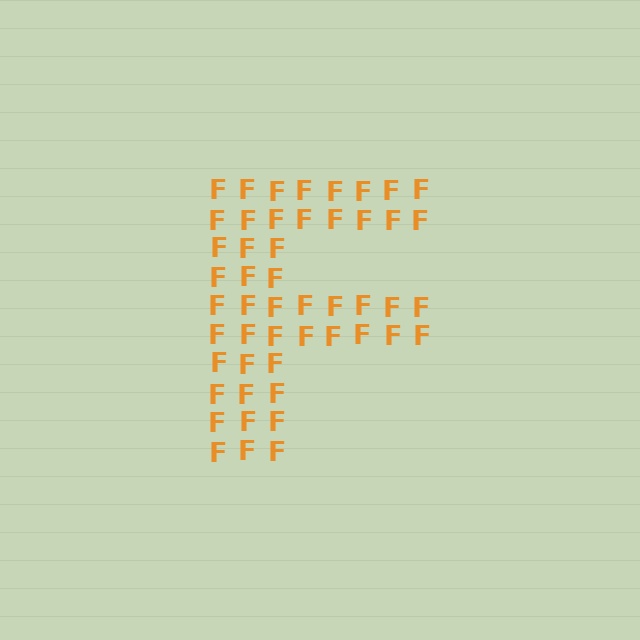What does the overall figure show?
The overall figure shows the letter F.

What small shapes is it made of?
It is made of small letter F's.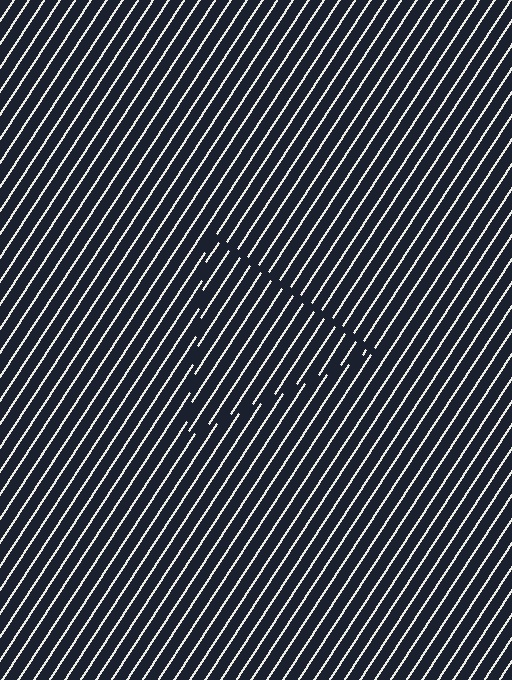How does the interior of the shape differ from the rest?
The interior of the shape contains the same grating, shifted by half a period — the contour is defined by the phase discontinuity where line-ends from the inner and outer gratings abut.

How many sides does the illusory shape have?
3 sides — the line-ends trace a triangle.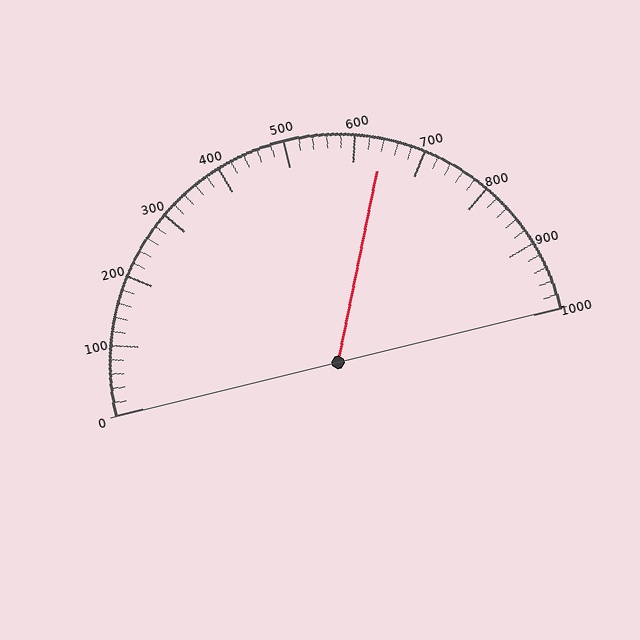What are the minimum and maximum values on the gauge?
The gauge ranges from 0 to 1000.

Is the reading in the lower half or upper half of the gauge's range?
The reading is in the upper half of the range (0 to 1000).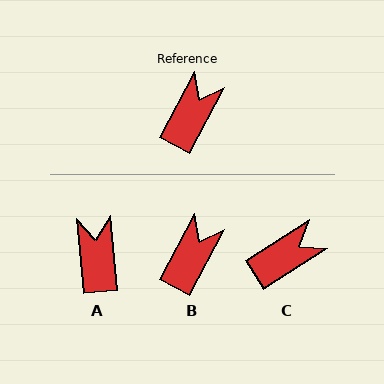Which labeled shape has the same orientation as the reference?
B.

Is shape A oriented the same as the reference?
No, it is off by about 33 degrees.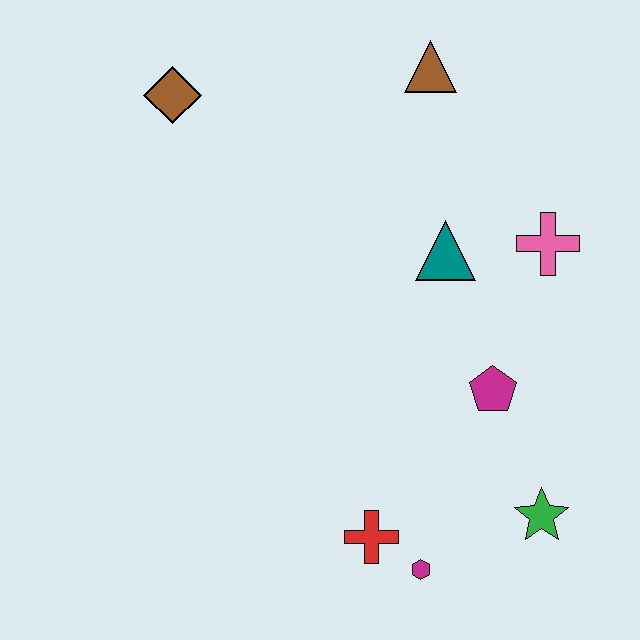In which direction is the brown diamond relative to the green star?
The brown diamond is above the green star.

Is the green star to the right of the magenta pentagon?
Yes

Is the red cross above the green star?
No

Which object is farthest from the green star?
The brown diamond is farthest from the green star.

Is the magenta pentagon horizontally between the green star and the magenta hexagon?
Yes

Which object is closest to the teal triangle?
The pink cross is closest to the teal triangle.